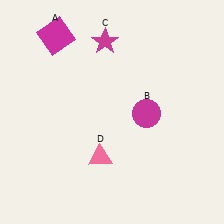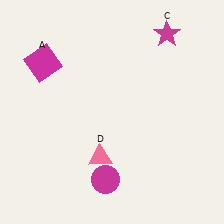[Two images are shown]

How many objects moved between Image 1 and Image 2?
3 objects moved between the two images.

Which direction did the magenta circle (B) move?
The magenta circle (B) moved down.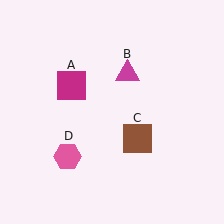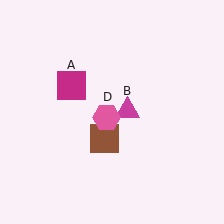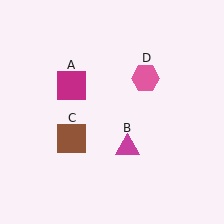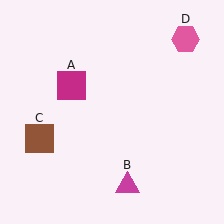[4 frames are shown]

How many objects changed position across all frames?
3 objects changed position: magenta triangle (object B), brown square (object C), pink hexagon (object D).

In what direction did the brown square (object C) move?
The brown square (object C) moved left.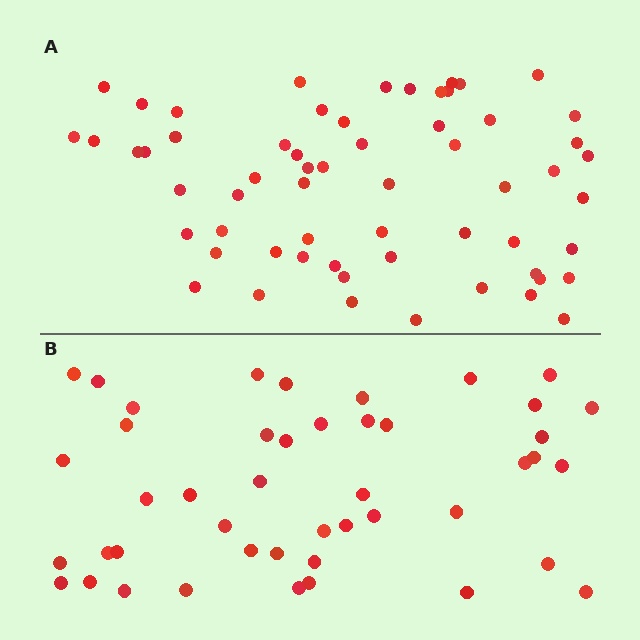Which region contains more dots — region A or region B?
Region A (the top region) has more dots.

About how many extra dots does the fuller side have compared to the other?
Region A has approximately 15 more dots than region B.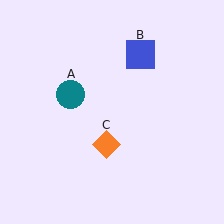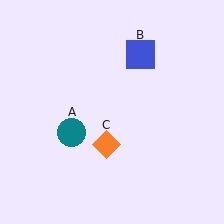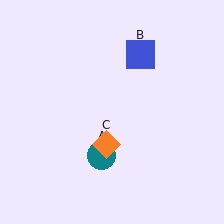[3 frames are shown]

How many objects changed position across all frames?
1 object changed position: teal circle (object A).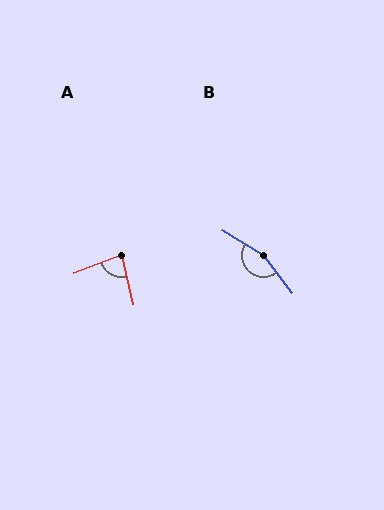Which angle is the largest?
B, at approximately 158 degrees.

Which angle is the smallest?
A, at approximately 82 degrees.